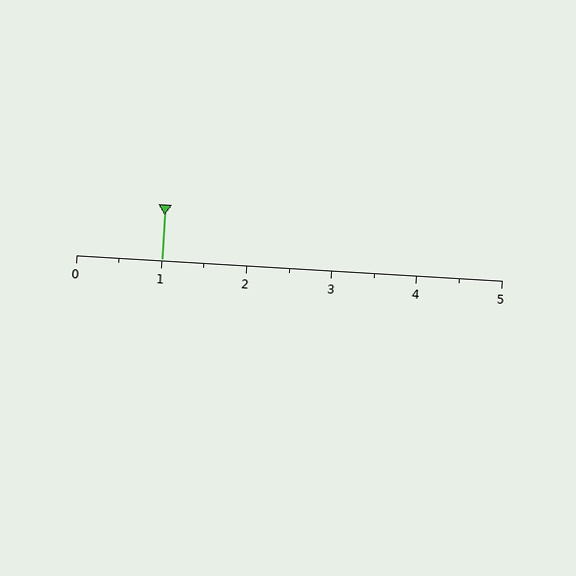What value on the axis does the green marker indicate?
The marker indicates approximately 1.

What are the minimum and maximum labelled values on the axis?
The axis runs from 0 to 5.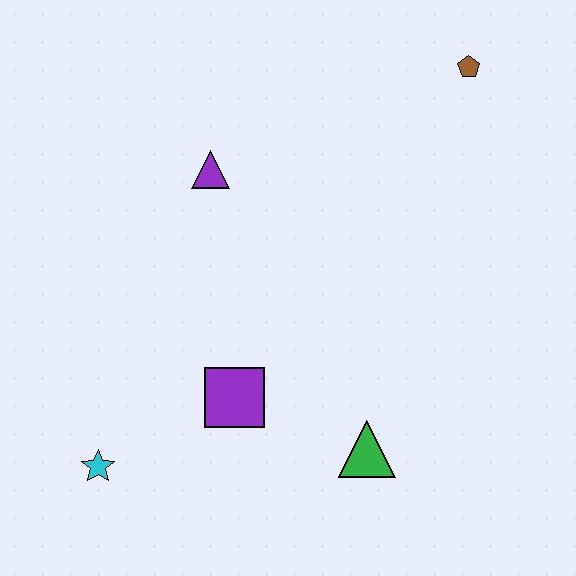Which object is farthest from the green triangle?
The brown pentagon is farthest from the green triangle.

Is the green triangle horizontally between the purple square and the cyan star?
No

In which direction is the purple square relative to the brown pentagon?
The purple square is below the brown pentagon.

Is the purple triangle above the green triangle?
Yes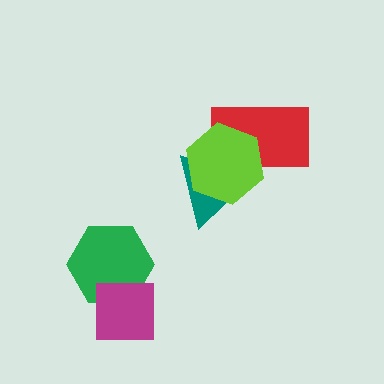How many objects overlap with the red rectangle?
2 objects overlap with the red rectangle.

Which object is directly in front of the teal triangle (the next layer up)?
The red rectangle is directly in front of the teal triangle.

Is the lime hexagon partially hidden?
No, no other shape covers it.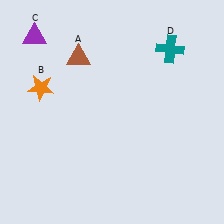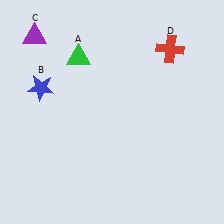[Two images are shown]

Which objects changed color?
A changed from brown to green. B changed from orange to blue. D changed from teal to red.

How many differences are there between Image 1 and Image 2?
There are 3 differences between the two images.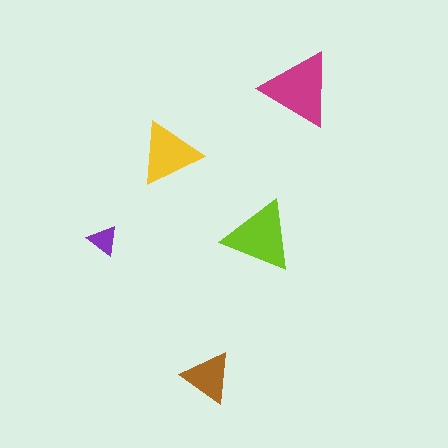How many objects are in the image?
There are 5 objects in the image.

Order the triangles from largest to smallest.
the magenta one, the lime one, the yellow one, the brown one, the purple one.